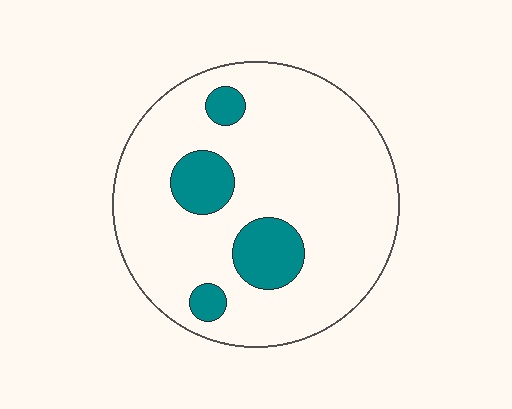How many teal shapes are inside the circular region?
4.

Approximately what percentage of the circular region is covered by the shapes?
Approximately 15%.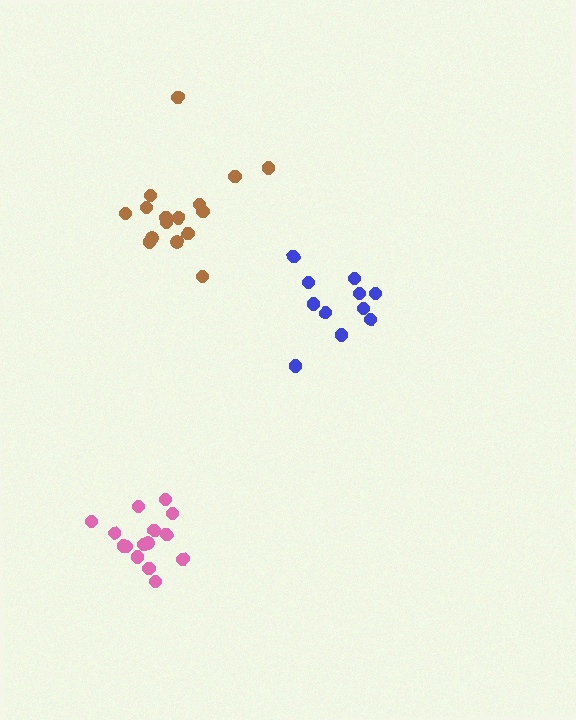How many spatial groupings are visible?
There are 3 spatial groupings.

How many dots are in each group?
Group 1: 11 dots, Group 2: 15 dots, Group 3: 16 dots (42 total).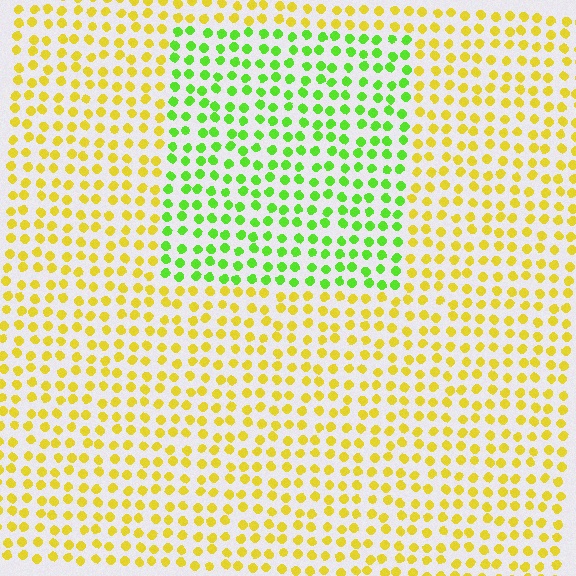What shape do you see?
I see a rectangle.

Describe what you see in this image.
The image is filled with small yellow elements in a uniform arrangement. A rectangle-shaped region is visible where the elements are tinted to a slightly different hue, forming a subtle color boundary.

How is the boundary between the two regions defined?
The boundary is defined purely by a slight shift in hue (about 52 degrees). Spacing, size, and orientation are identical on both sides.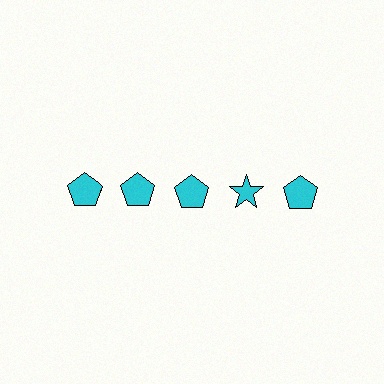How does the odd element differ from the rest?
It has a different shape: star instead of pentagon.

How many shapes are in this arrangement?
There are 5 shapes arranged in a grid pattern.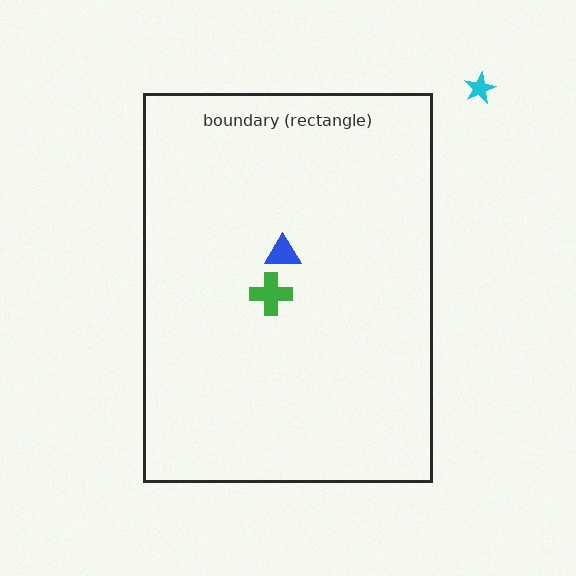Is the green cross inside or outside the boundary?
Inside.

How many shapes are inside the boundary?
2 inside, 1 outside.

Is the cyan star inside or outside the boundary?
Outside.